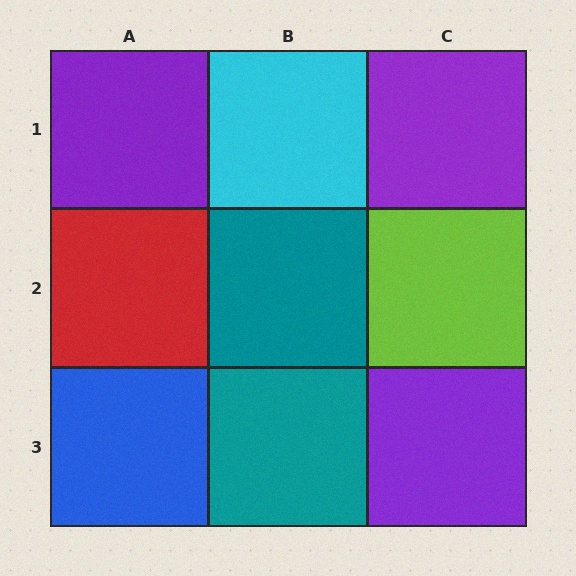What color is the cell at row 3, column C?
Purple.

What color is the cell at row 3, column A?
Blue.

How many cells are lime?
1 cell is lime.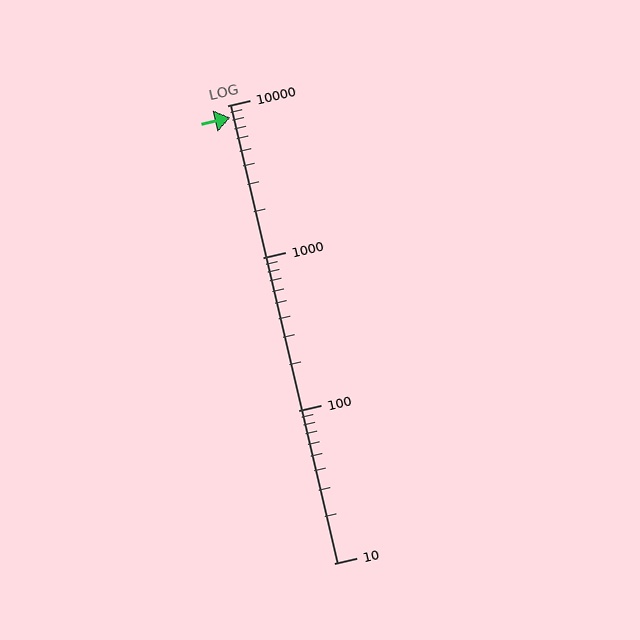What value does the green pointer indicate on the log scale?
The pointer indicates approximately 8300.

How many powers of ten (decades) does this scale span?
The scale spans 3 decades, from 10 to 10000.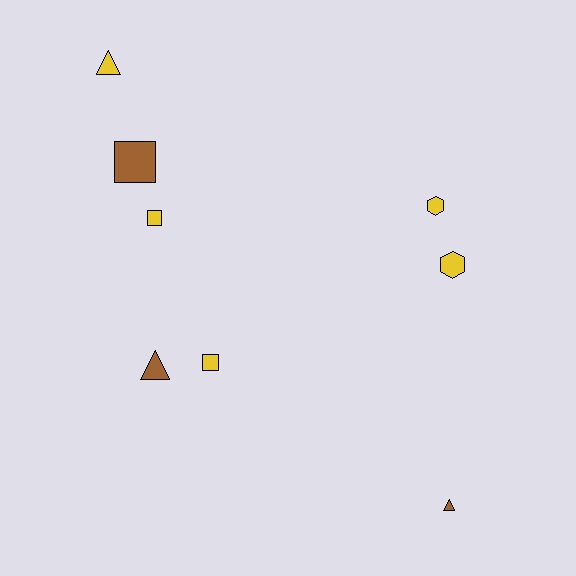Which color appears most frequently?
Yellow, with 5 objects.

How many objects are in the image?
There are 8 objects.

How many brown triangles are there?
There are 2 brown triangles.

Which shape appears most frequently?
Square, with 3 objects.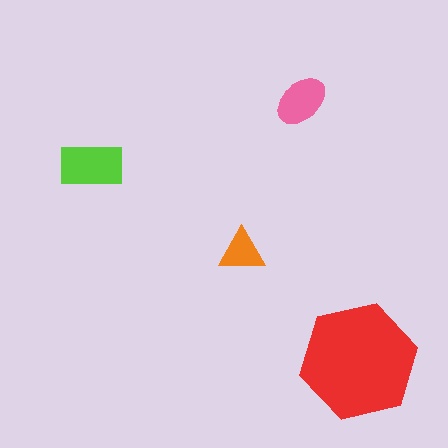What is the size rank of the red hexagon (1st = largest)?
1st.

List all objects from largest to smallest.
The red hexagon, the lime rectangle, the pink ellipse, the orange triangle.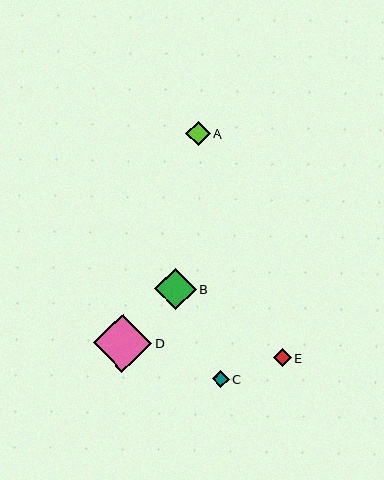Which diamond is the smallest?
Diamond C is the smallest with a size of approximately 17 pixels.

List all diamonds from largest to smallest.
From largest to smallest: D, B, A, E, C.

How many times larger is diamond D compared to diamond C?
Diamond D is approximately 3.4 times the size of diamond C.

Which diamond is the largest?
Diamond D is the largest with a size of approximately 59 pixels.